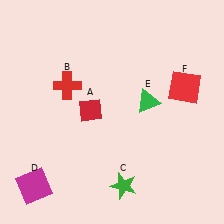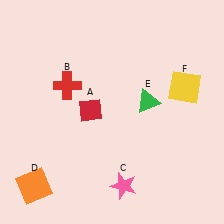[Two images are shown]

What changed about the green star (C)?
In Image 1, C is green. In Image 2, it changed to pink.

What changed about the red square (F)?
In Image 1, F is red. In Image 2, it changed to yellow.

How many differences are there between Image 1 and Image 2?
There are 3 differences between the two images.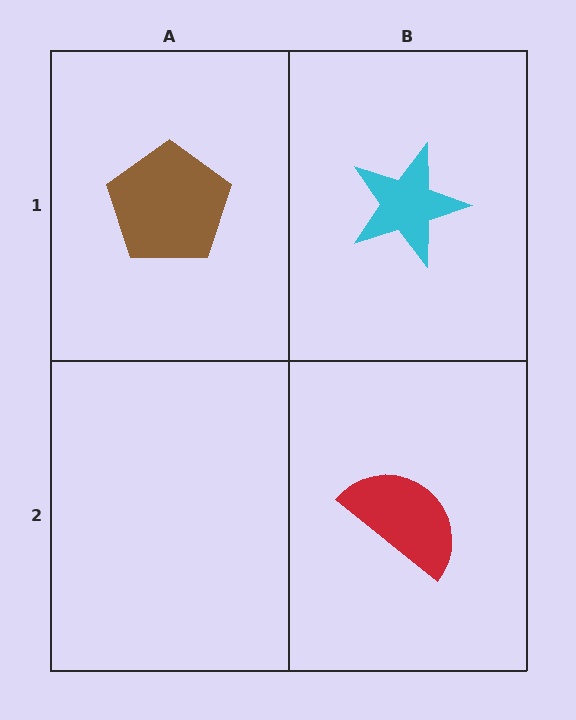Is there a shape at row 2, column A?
No, that cell is empty.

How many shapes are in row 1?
2 shapes.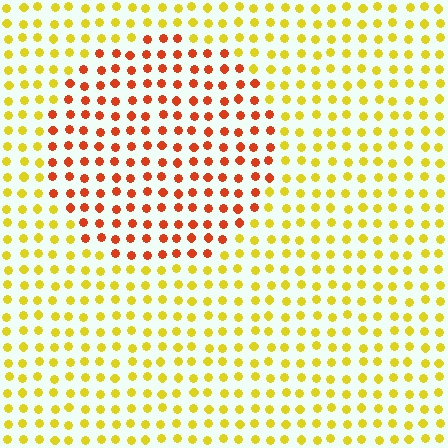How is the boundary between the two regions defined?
The boundary is defined purely by a slight shift in hue (about 47 degrees). Spacing, size, and orientation are identical on both sides.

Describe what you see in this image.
The image is filled with small yellow elements in a uniform arrangement. A circle-shaped region is visible where the elements are tinted to a slightly different hue, forming a subtle color boundary.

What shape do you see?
I see a circle.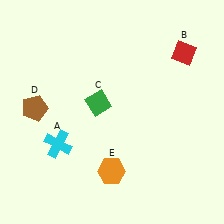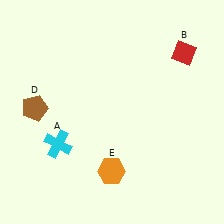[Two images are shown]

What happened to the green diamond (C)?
The green diamond (C) was removed in Image 2. It was in the top-left area of Image 1.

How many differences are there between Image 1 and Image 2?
There is 1 difference between the two images.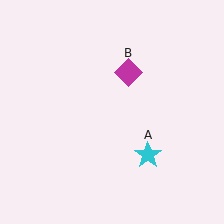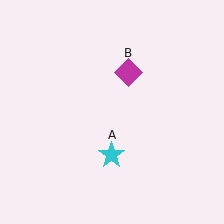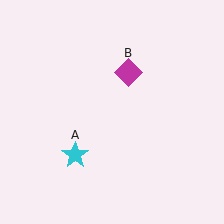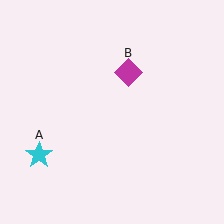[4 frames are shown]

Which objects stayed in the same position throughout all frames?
Magenta diamond (object B) remained stationary.